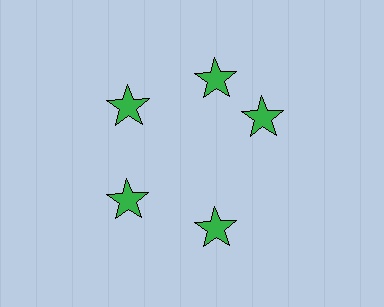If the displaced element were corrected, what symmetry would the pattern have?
It would have 5-fold rotational symmetry — the pattern would map onto itself every 72 degrees.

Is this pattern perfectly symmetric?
No. The 5 green stars are arranged in a ring, but one element near the 3 o'clock position is rotated out of alignment along the ring, breaking the 5-fold rotational symmetry.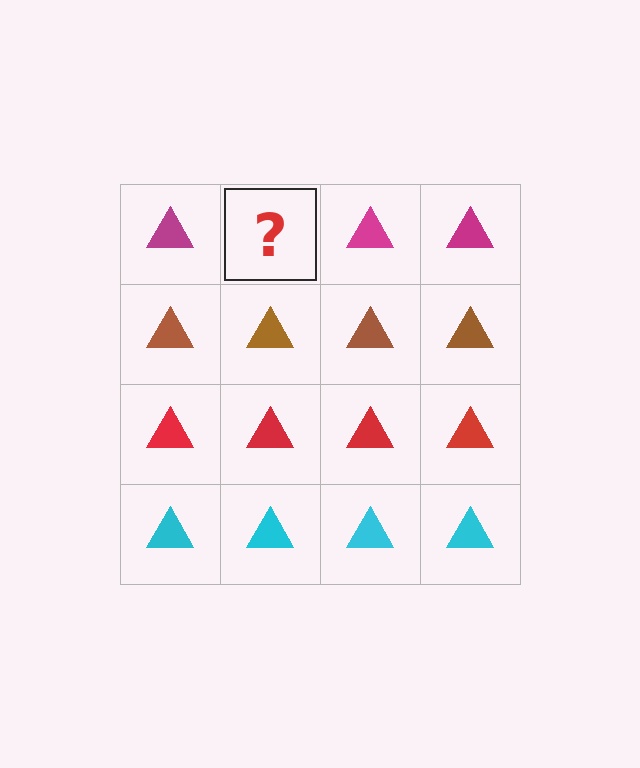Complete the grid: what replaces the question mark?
The question mark should be replaced with a magenta triangle.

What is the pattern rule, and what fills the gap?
The rule is that each row has a consistent color. The gap should be filled with a magenta triangle.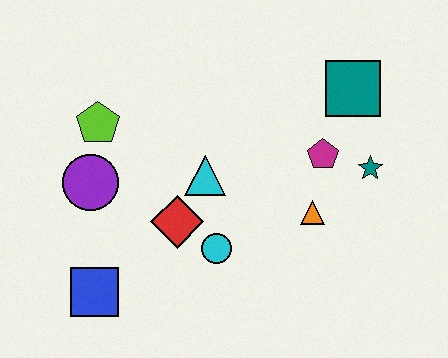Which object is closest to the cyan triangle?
The red diamond is closest to the cyan triangle.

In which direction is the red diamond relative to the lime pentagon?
The red diamond is below the lime pentagon.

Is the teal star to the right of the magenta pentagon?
Yes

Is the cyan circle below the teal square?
Yes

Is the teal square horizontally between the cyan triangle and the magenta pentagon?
No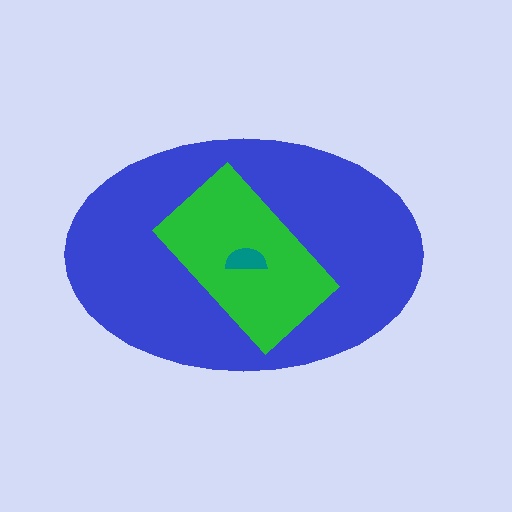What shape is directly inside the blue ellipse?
The green rectangle.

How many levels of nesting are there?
3.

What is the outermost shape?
The blue ellipse.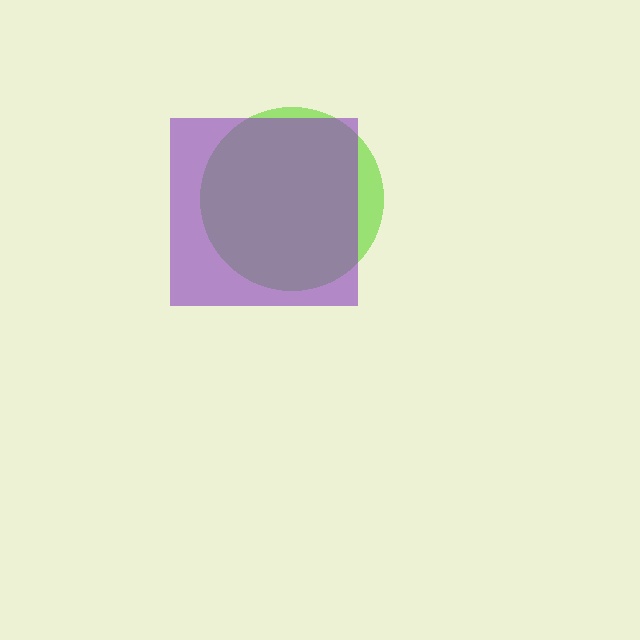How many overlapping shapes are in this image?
There are 2 overlapping shapes in the image.